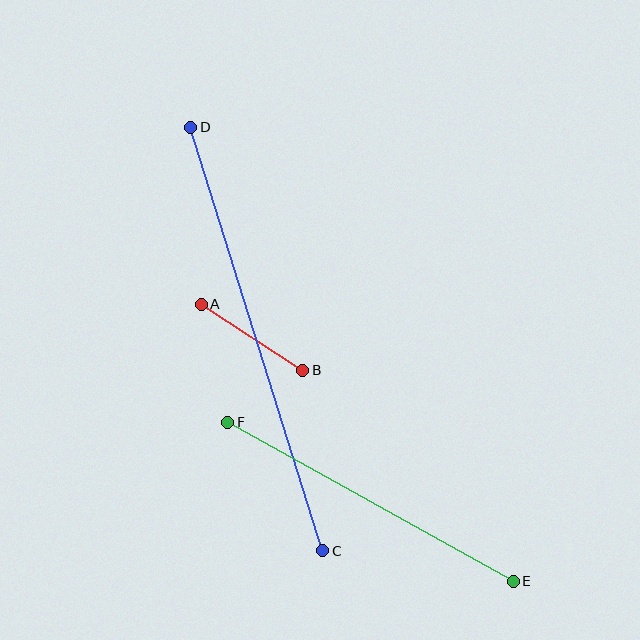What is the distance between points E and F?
The distance is approximately 327 pixels.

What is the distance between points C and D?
The distance is approximately 444 pixels.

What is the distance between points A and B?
The distance is approximately 121 pixels.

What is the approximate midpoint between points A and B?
The midpoint is at approximately (252, 337) pixels.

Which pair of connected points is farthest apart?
Points C and D are farthest apart.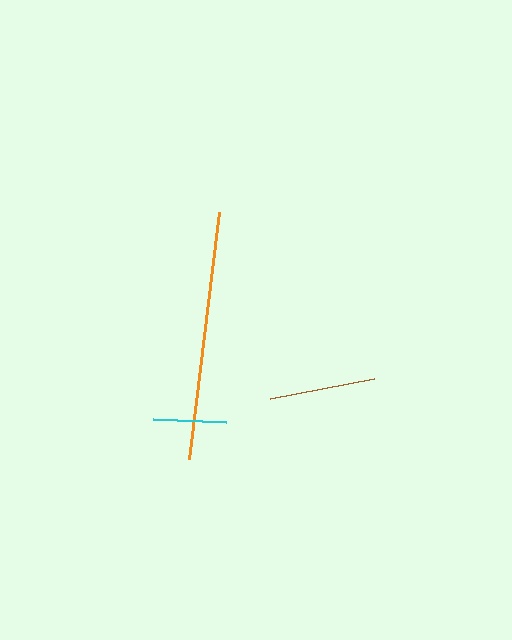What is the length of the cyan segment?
The cyan segment is approximately 73 pixels long.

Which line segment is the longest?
The orange line is the longest at approximately 249 pixels.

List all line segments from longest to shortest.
From longest to shortest: orange, brown, cyan.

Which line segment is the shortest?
The cyan line is the shortest at approximately 73 pixels.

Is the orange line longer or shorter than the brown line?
The orange line is longer than the brown line.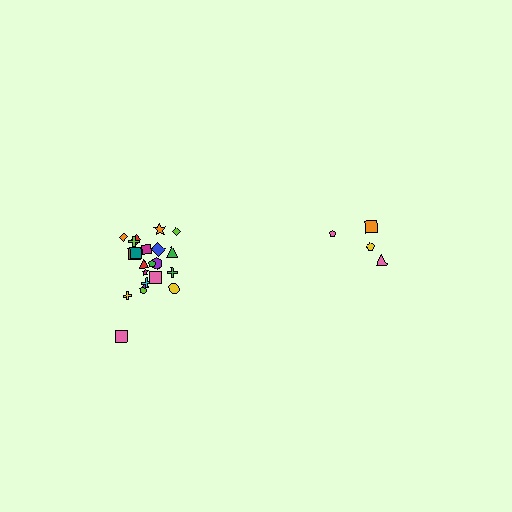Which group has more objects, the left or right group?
The left group.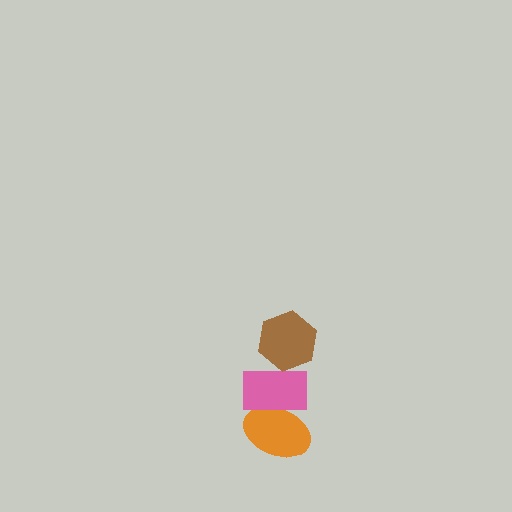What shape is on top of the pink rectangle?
The brown hexagon is on top of the pink rectangle.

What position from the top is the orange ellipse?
The orange ellipse is 3rd from the top.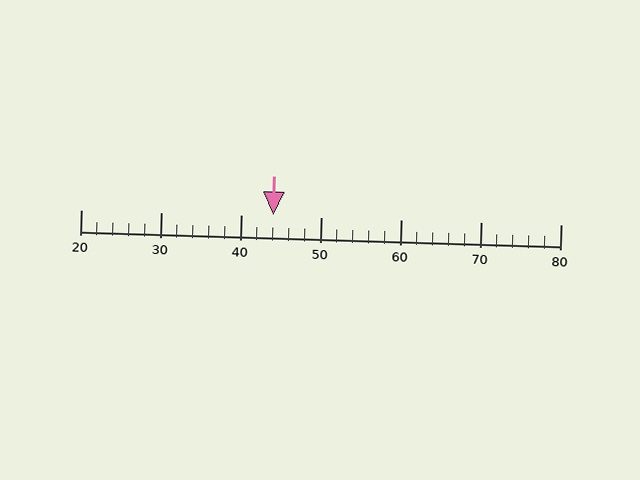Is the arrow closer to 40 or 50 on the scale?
The arrow is closer to 40.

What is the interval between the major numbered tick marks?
The major tick marks are spaced 10 units apart.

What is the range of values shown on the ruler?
The ruler shows values from 20 to 80.